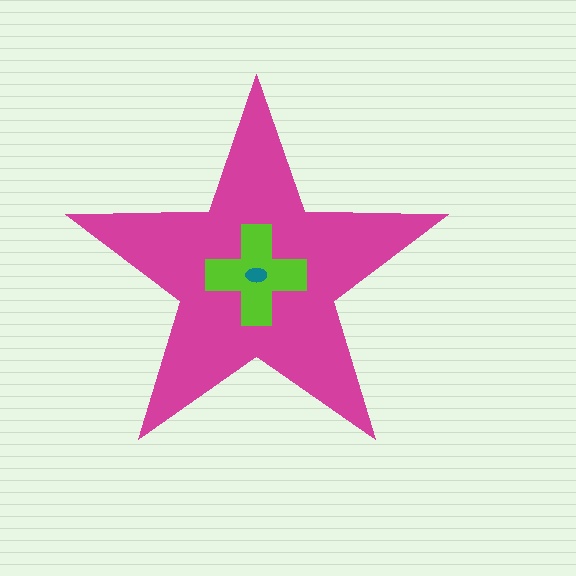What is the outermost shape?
The magenta star.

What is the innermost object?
The teal ellipse.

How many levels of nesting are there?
3.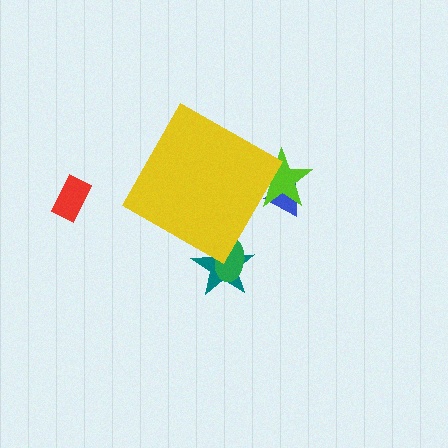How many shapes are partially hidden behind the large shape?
4 shapes are partially hidden.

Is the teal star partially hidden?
Yes, the teal star is partially hidden behind the yellow diamond.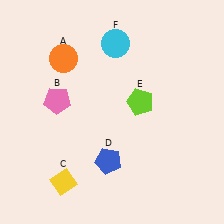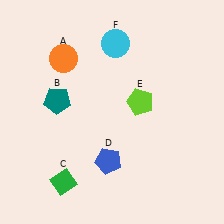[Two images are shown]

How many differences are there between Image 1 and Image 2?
There are 2 differences between the two images.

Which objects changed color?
B changed from pink to teal. C changed from yellow to green.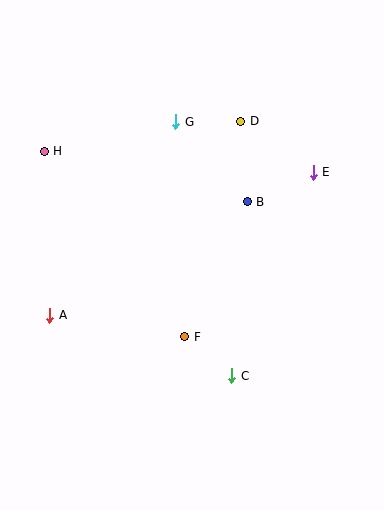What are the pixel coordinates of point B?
Point B is at (247, 202).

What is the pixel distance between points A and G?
The distance between A and G is 231 pixels.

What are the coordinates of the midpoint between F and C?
The midpoint between F and C is at (208, 356).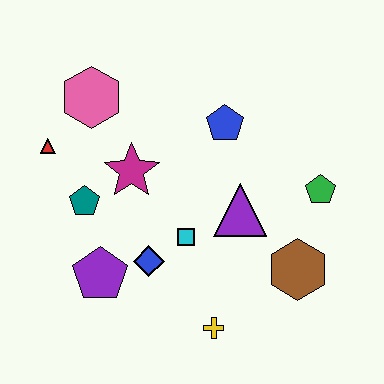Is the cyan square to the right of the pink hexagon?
Yes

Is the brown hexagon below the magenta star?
Yes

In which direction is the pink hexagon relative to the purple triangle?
The pink hexagon is to the left of the purple triangle.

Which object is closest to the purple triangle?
The cyan square is closest to the purple triangle.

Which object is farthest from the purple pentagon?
The green pentagon is farthest from the purple pentagon.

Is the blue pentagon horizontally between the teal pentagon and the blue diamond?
No